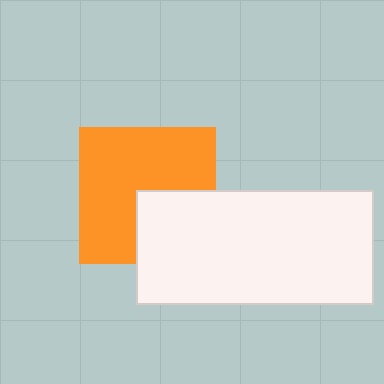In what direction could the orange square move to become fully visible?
The orange square could move toward the upper-left. That would shift it out from behind the white rectangle entirely.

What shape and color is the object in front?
The object in front is a white rectangle.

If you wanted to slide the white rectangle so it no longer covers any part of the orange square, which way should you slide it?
Slide it toward the lower-right — that is the most direct way to separate the two shapes.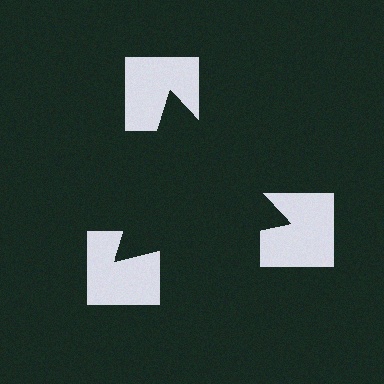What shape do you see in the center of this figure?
An illusory triangle — its edges are inferred from the aligned wedge cuts in the notched squares, not physically drawn.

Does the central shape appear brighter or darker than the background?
It typically appears slightly darker than the background, even though no actual brightness change is drawn.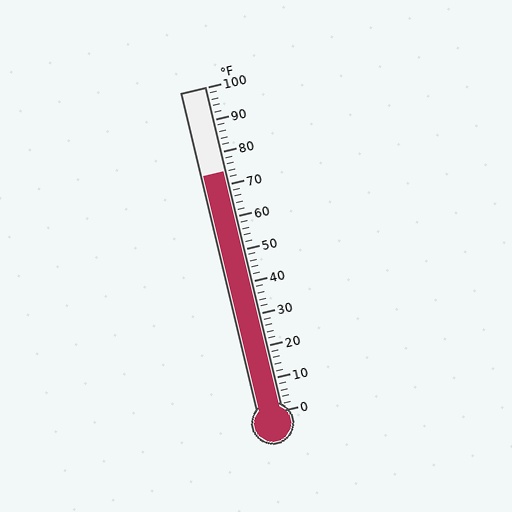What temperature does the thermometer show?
The thermometer shows approximately 74°F.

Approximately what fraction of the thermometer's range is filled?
The thermometer is filled to approximately 75% of its range.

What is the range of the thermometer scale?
The thermometer scale ranges from 0°F to 100°F.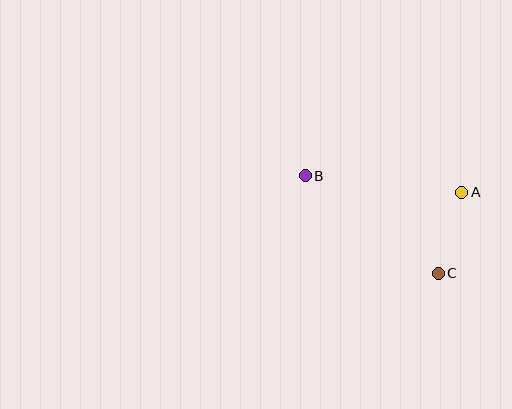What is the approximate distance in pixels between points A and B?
The distance between A and B is approximately 157 pixels.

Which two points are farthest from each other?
Points B and C are farthest from each other.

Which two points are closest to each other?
Points A and C are closest to each other.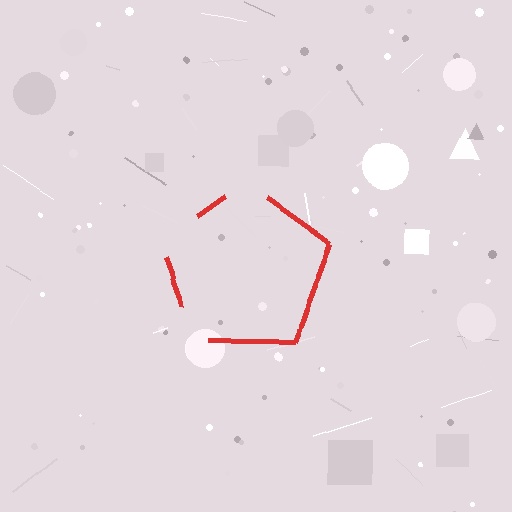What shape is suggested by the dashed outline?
The dashed outline suggests a pentagon.